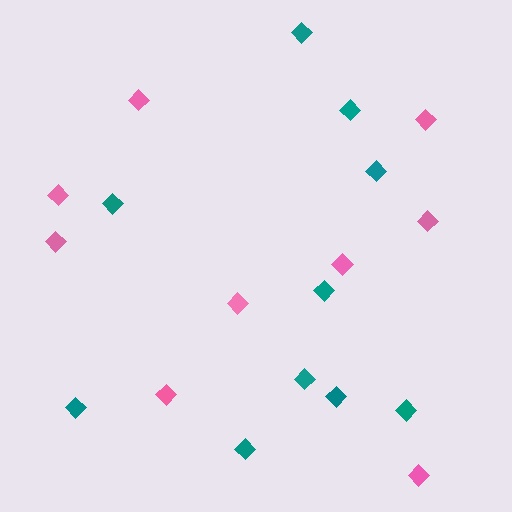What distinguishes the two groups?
There are 2 groups: one group of teal diamonds (10) and one group of pink diamonds (9).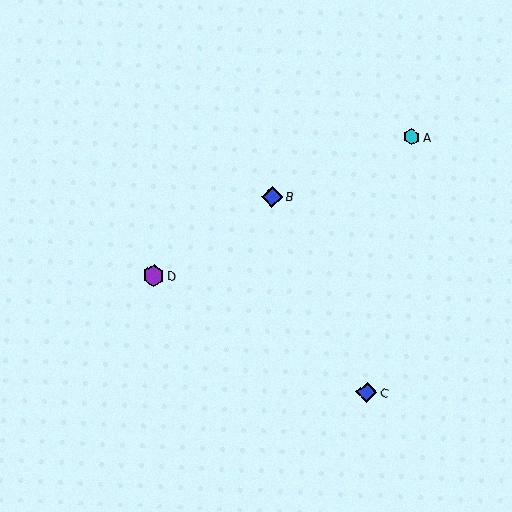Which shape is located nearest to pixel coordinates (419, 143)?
The cyan hexagon (labeled A) at (412, 137) is nearest to that location.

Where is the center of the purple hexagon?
The center of the purple hexagon is at (154, 275).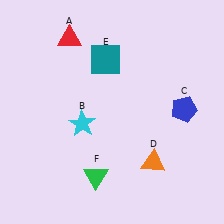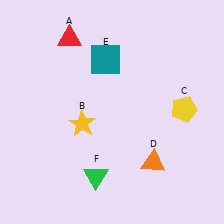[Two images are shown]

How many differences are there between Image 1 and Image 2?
There are 2 differences between the two images.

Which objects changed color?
B changed from cyan to yellow. C changed from blue to yellow.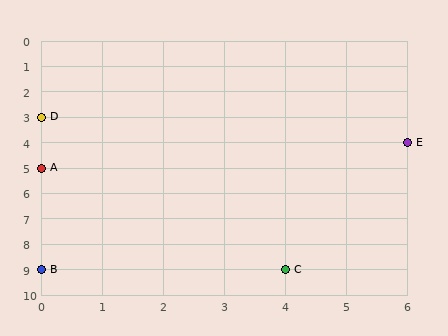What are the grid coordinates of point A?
Point A is at grid coordinates (0, 5).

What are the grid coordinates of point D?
Point D is at grid coordinates (0, 3).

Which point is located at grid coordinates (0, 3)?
Point D is at (0, 3).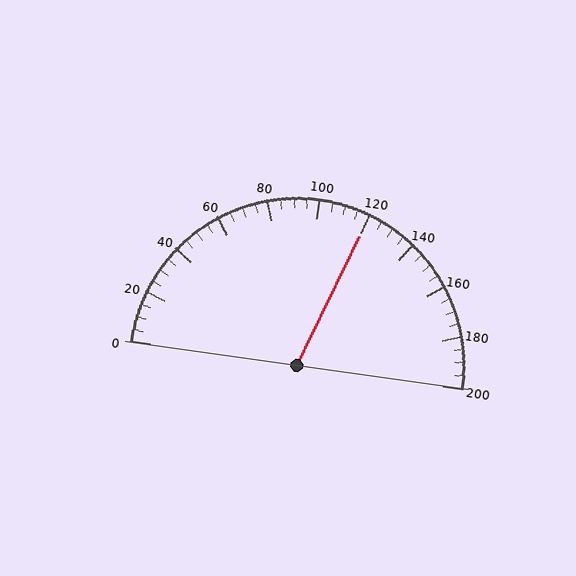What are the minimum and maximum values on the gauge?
The gauge ranges from 0 to 200.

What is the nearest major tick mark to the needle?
The nearest major tick mark is 120.